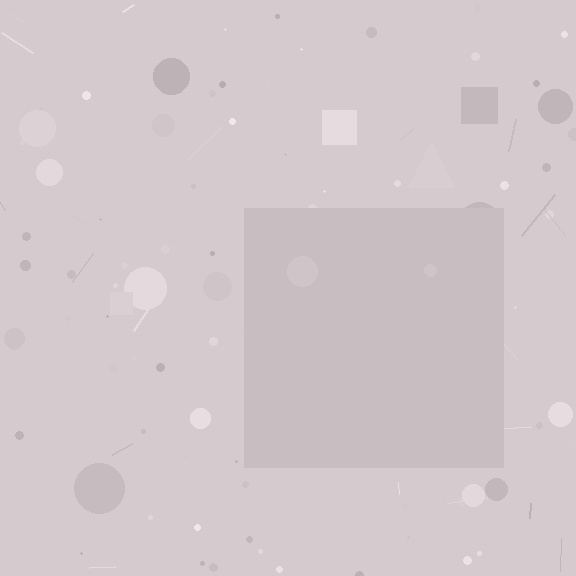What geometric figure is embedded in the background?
A square is embedded in the background.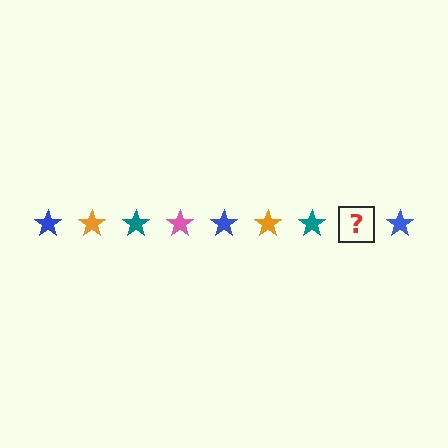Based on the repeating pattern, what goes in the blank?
The blank should be a pink star.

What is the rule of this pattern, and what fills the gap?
The rule is that the pattern cycles through blue, orange, teal, pink stars. The gap should be filled with a pink star.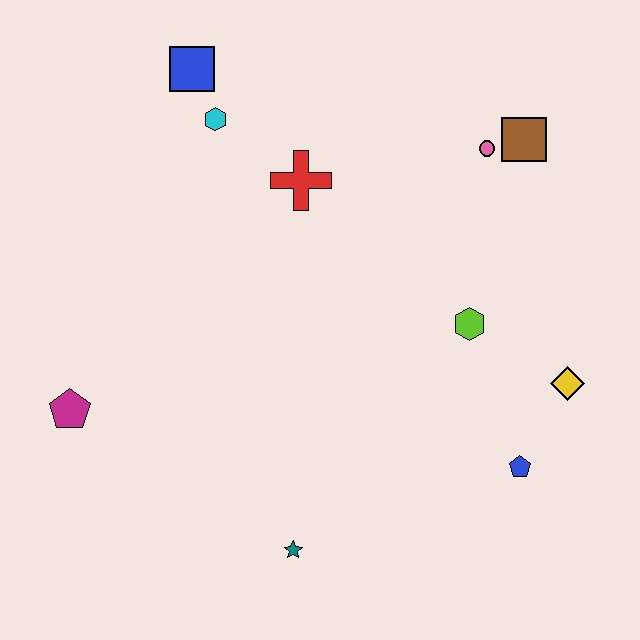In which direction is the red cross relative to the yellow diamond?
The red cross is to the left of the yellow diamond.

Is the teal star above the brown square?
No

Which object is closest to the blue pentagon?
The yellow diamond is closest to the blue pentagon.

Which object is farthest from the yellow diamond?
The magenta pentagon is farthest from the yellow diamond.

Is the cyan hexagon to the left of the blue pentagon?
Yes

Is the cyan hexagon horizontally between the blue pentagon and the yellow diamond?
No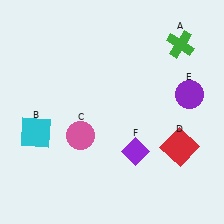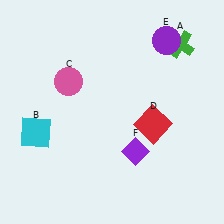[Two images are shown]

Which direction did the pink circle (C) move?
The pink circle (C) moved up.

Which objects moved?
The objects that moved are: the pink circle (C), the red square (D), the purple circle (E).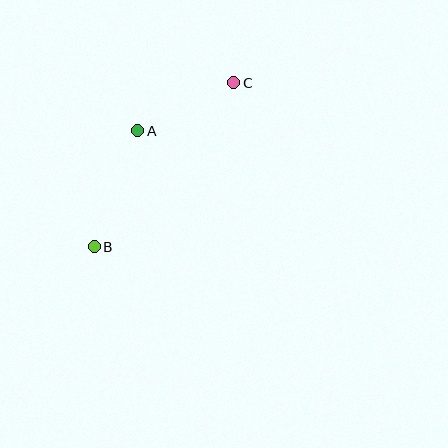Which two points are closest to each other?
Points A and C are closest to each other.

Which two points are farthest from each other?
Points B and C are farthest from each other.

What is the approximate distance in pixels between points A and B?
The distance between A and B is approximately 124 pixels.